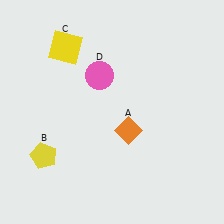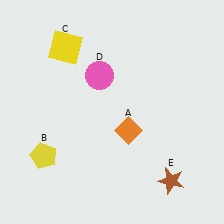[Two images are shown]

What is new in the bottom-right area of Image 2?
A brown star (E) was added in the bottom-right area of Image 2.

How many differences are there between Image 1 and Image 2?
There is 1 difference between the two images.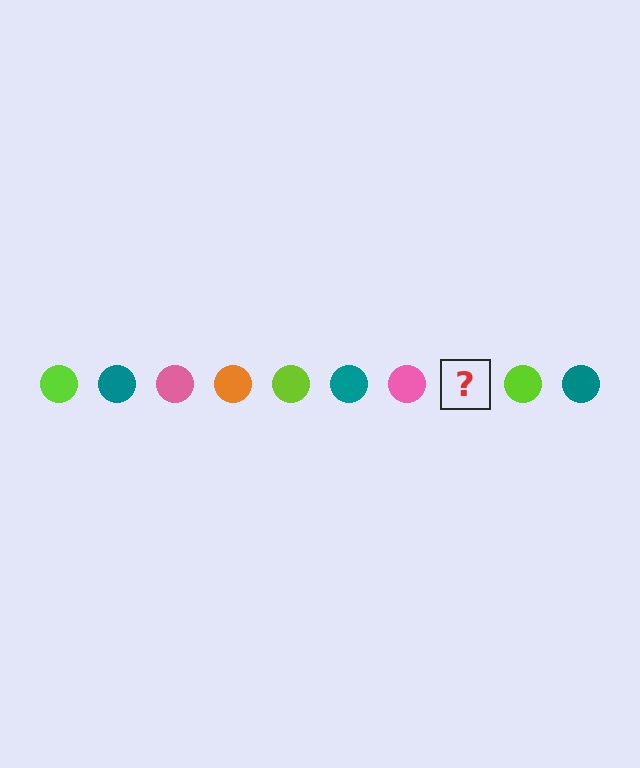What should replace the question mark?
The question mark should be replaced with an orange circle.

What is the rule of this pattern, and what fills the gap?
The rule is that the pattern cycles through lime, teal, pink, orange circles. The gap should be filled with an orange circle.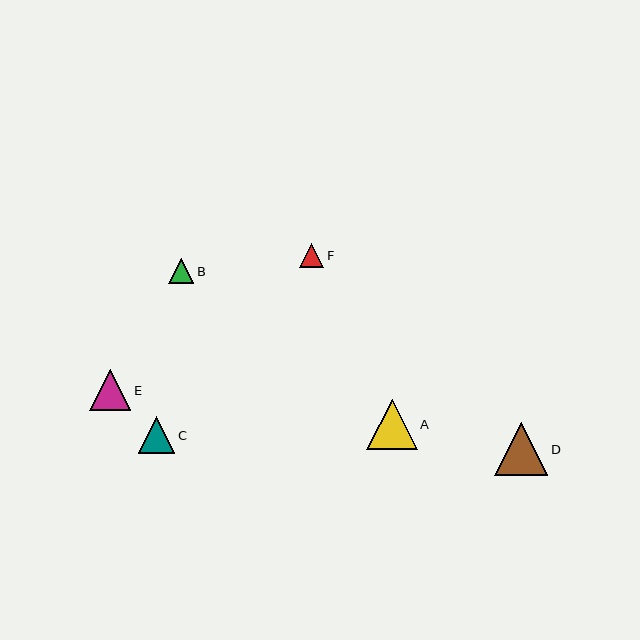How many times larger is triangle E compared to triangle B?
Triangle E is approximately 1.6 times the size of triangle B.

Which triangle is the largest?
Triangle D is the largest with a size of approximately 53 pixels.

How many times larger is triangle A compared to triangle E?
Triangle A is approximately 1.2 times the size of triangle E.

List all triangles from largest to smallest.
From largest to smallest: D, A, E, C, B, F.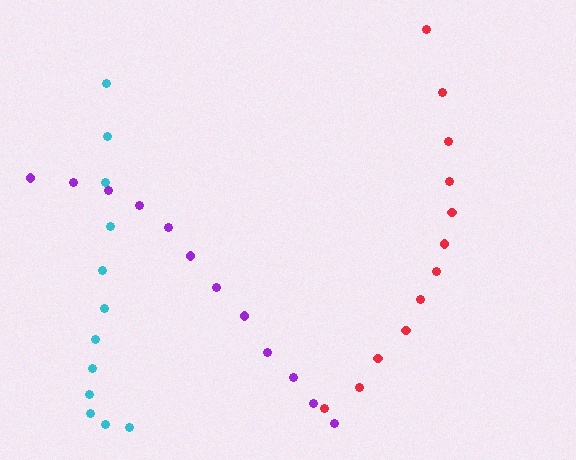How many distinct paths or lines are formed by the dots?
There are 3 distinct paths.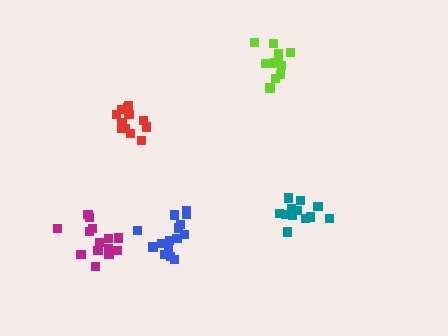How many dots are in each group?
Group 1: 13 dots, Group 2: 11 dots, Group 3: 15 dots, Group 4: 15 dots, Group 5: 12 dots (66 total).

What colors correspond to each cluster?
The clusters are colored: teal, lime, magenta, blue, red.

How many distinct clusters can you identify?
There are 5 distinct clusters.